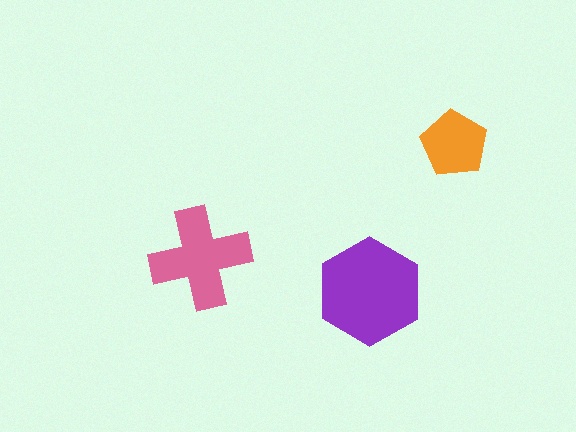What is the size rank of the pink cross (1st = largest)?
2nd.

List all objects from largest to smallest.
The purple hexagon, the pink cross, the orange pentagon.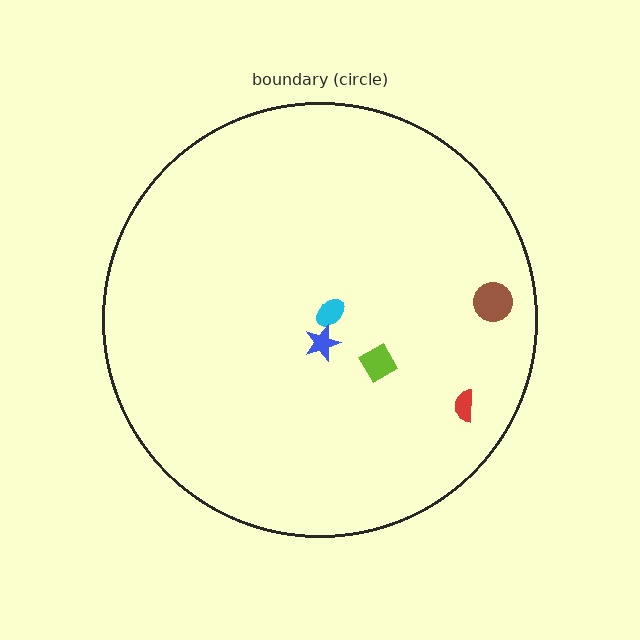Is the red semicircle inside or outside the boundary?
Inside.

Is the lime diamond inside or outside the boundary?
Inside.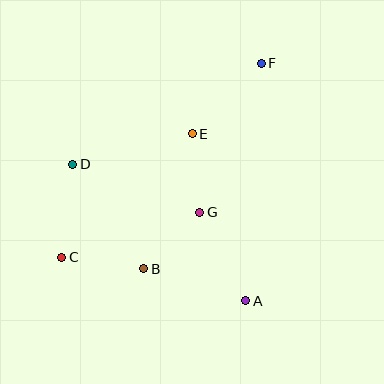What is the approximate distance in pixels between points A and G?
The distance between A and G is approximately 100 pixels.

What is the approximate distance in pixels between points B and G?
The distance between B and G is approximately 79 pixels.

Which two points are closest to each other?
Points E and G are closest to each other.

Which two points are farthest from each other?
Points C and F are farthest from each other.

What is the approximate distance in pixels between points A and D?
The distance between A and D is approximately 221 pixels.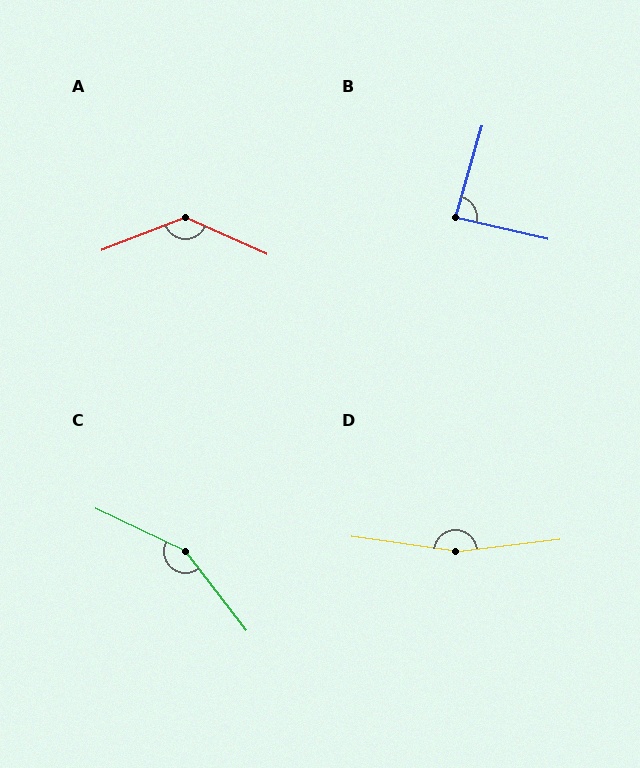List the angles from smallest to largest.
B (87°), A (134°), C (153°), D (165°).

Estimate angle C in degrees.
Approximately 153 degrees.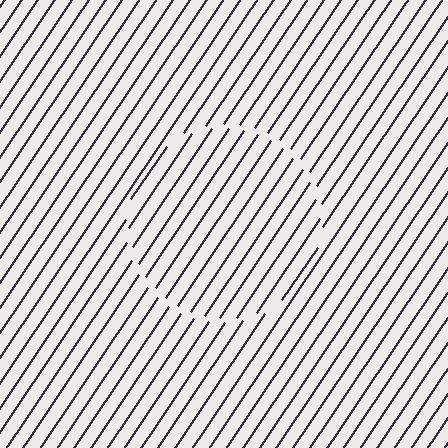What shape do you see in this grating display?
An illusory circle. The interior of the shape contains the same grating, shifted by half a period — the contour is defined by the phase discontinuity where line-ends from the inner and outer gratings abut.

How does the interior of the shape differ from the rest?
The interior of the shape contains the same grating, shifted by half a period — the contour is defined by the phase discontinuity where line-ends from the inner and outer gratings abut.